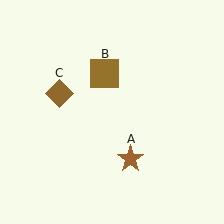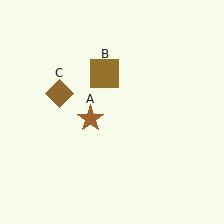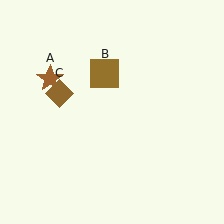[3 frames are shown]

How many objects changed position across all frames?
1 object changed position: brown star (object A).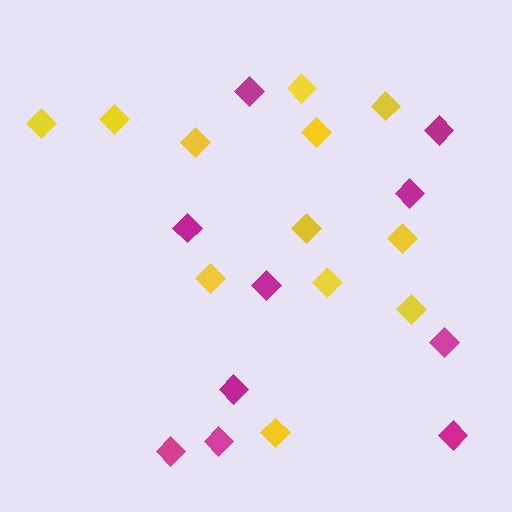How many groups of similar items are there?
There are 2 groups: one group of yellow diamonds (12) and one group of magenta diamonds (10).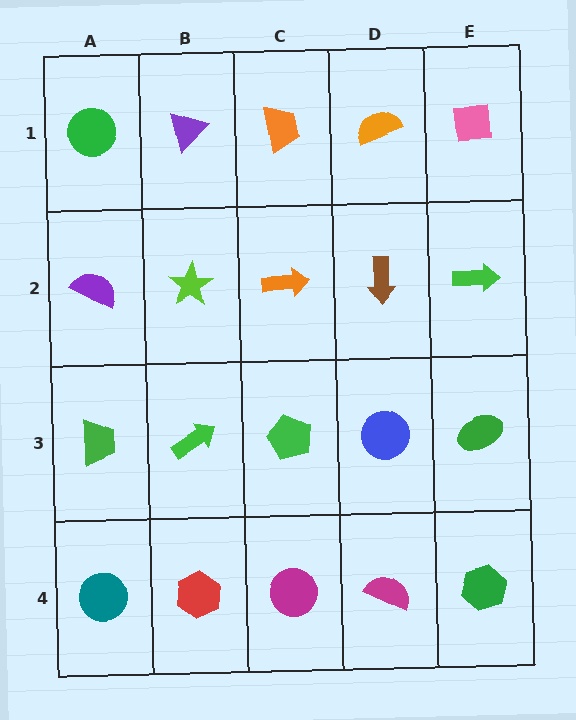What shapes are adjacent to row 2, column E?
A pink square (row 1, column E), a green ellipse (row 3, column E), a brown arrow (row 2, column D).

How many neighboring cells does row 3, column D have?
4.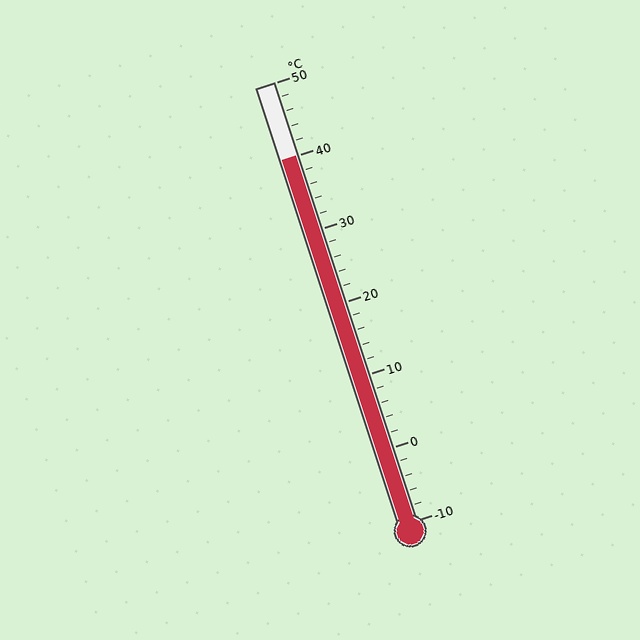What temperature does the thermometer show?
The thermometer shows approximately 40°C.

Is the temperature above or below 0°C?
The temperature is above 0°C.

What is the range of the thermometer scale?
The thermometer scale ranges from -10°C to 50°C.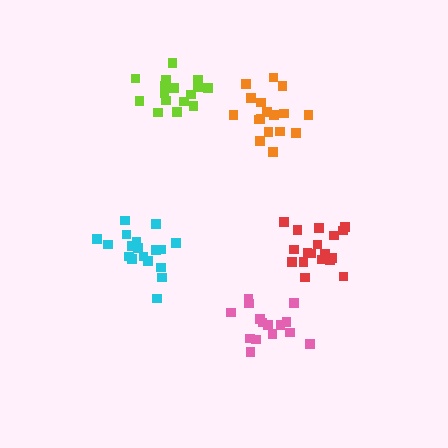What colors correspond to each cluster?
The clusters are colored: red, orange, pink, lime, cyan.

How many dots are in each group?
Group 1: 18 dots, Group 2: 17 dots, Group 3: 15 dots, Group 4: 17 dots, Group 5: 18 dots (85 total).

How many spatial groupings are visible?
There are 5 spatial groupings.